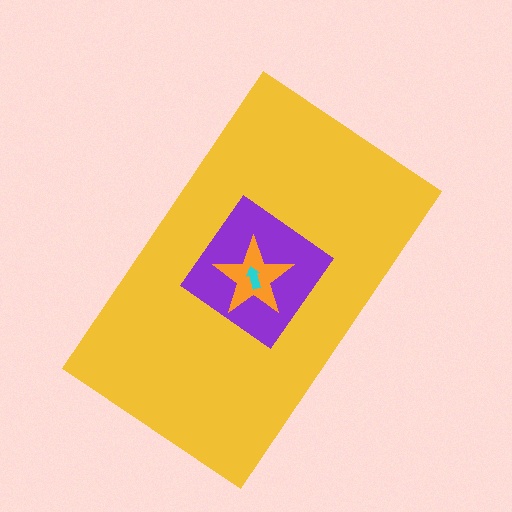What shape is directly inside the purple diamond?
The orange star.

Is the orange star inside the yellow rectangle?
Yes.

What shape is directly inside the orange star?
The cyan arrow.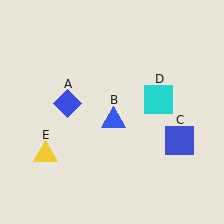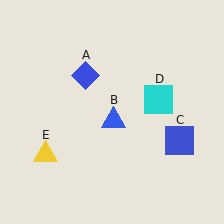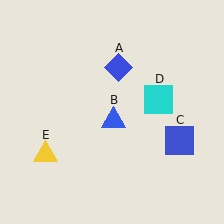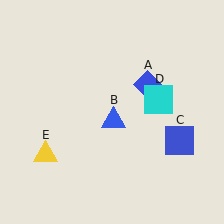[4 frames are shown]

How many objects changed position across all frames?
1 object changed position: blue diamond (object A).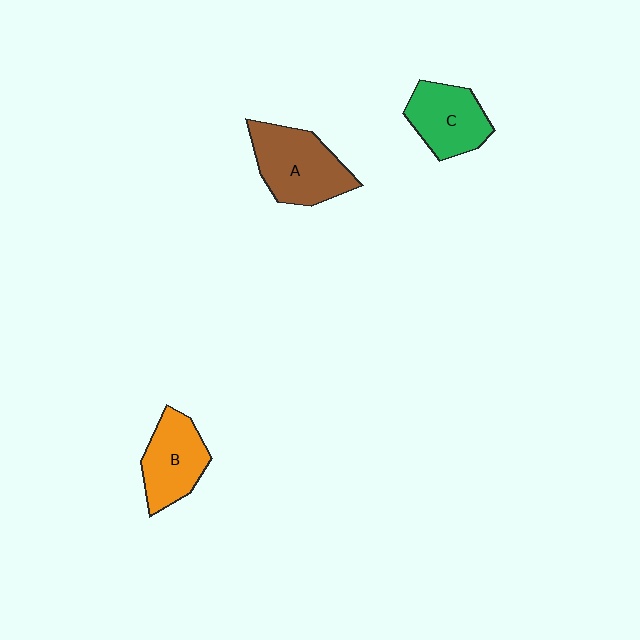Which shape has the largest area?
Shape A (brown).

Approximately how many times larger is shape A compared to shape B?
Approximately 1.2 times.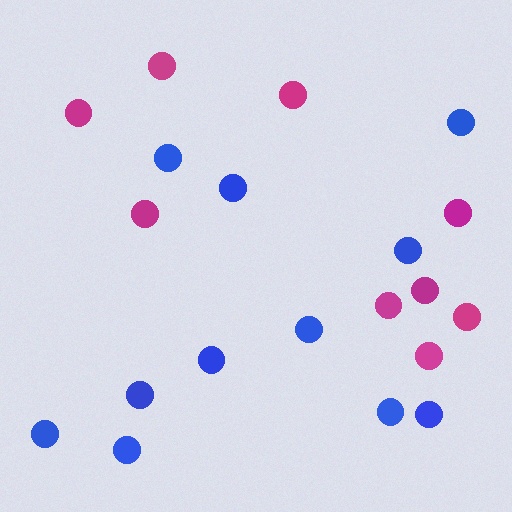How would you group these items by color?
There are 2 groups: one group of blue circles (11) and one group of magenta circles (9).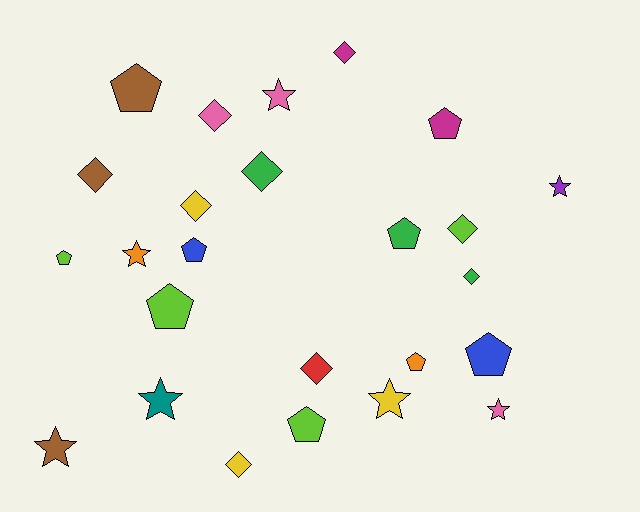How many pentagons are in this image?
There are 9 pentagons.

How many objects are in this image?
There are 25 objects.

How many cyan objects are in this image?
There are no cyan objects.